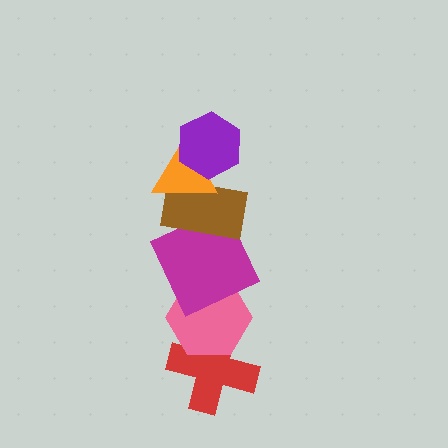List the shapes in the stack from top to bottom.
From top to bottom: the purple hexagon, the orange triangle, the brown rectangle, the magenta square, the pink hexagon, the red cross.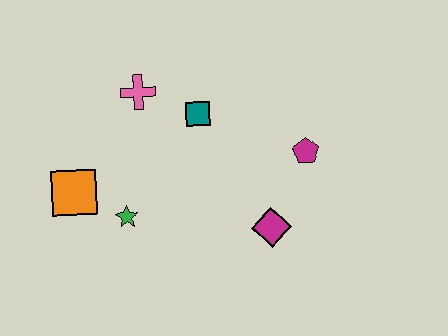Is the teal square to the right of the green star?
Yes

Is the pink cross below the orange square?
No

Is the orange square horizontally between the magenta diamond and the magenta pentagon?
No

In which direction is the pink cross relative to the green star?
The pink cross is above the green star.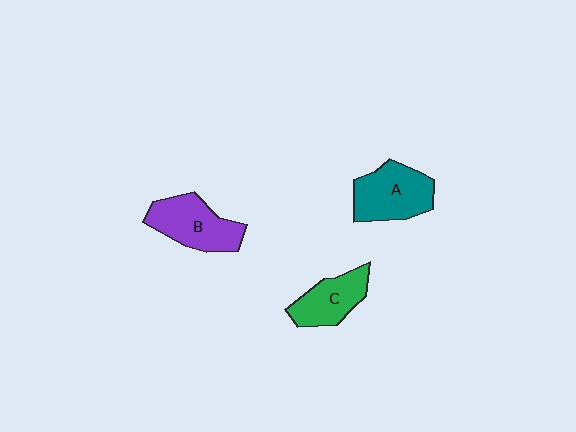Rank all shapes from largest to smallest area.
From largest to smallest: A (teal), B (purple), C (green).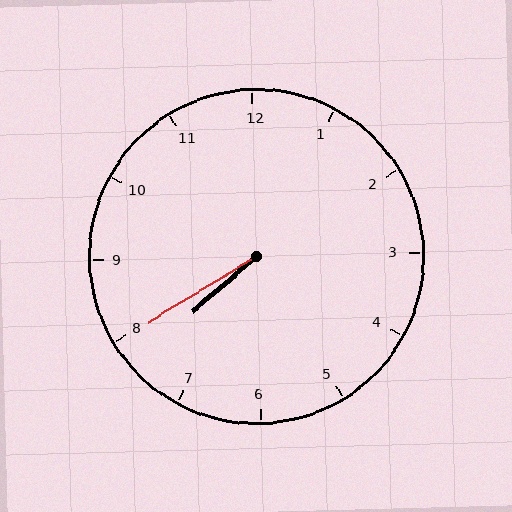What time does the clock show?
7:40.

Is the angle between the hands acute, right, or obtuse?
It is acute.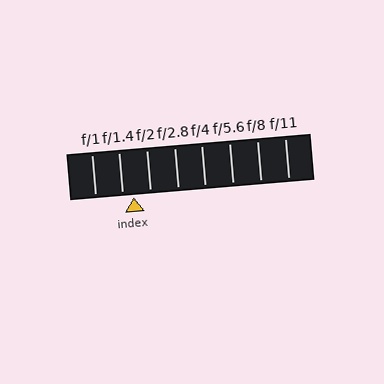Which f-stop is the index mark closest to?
The index mark is closest to f/1.4.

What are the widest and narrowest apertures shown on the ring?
The widest aperture shown is f/1 and the narrowest is f/11.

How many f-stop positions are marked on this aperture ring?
There are 8 f-stop positions marked.